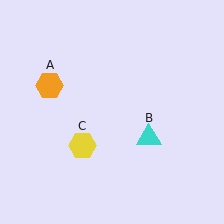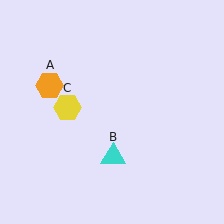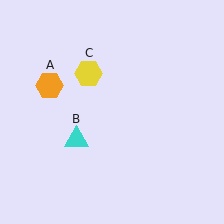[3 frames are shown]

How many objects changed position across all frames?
2 objects changed position: cyan triangle (object B), yellow hexagon (object C).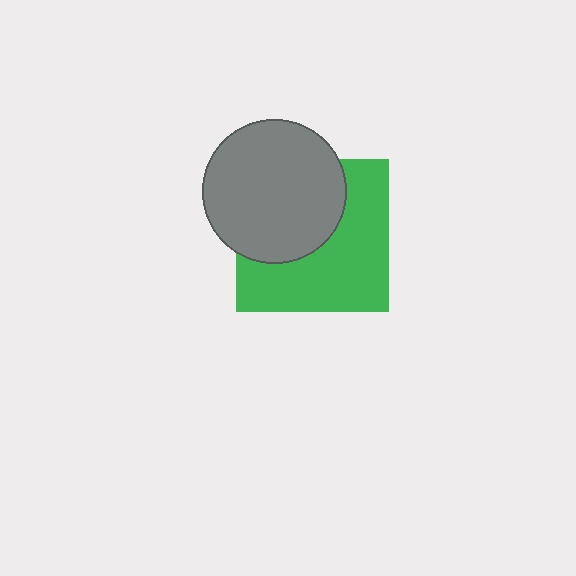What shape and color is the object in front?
The object in front is a gray circle.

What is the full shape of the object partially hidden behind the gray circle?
The partially hidden object is a green square.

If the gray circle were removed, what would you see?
You would see the complete green square.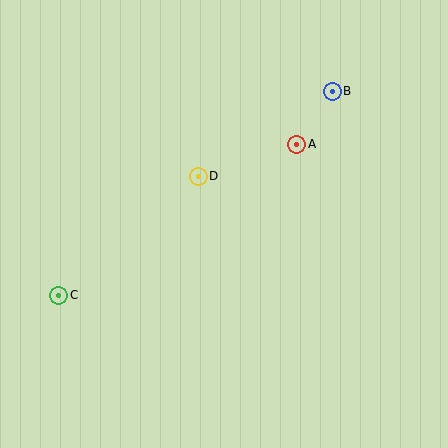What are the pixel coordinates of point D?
Point D is at (198, 176).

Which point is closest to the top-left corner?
Point D is closest to the top-left corner.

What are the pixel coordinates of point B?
Point B is at (332, 91).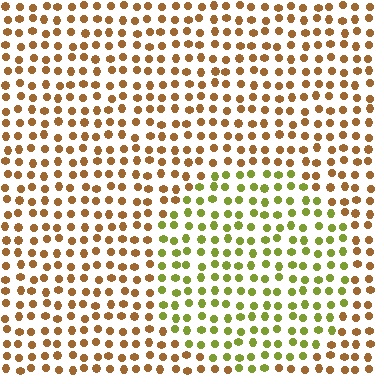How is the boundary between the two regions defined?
The boundary is defined purely by a slight shift in hue (about 49 degrees). Spacing, size, and orientation are identical on both sides.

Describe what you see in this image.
The image is filled with small brown elements in a uniform arrangement. A circle-shaped region is visible where the elements are tinted to a slightly different hue, forming a subtle color boundary.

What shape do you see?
I see a circle.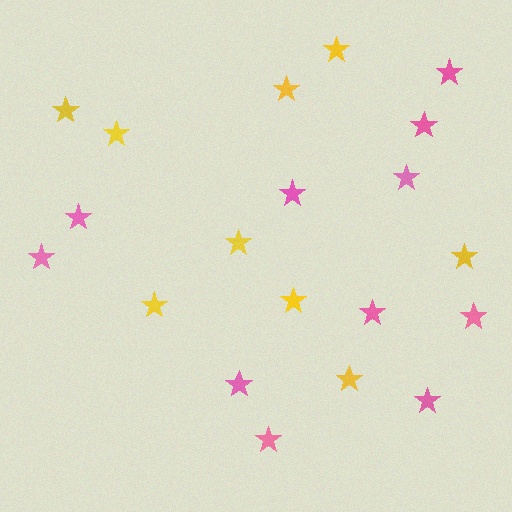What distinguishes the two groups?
There are 2 groups: one group of yellow stars (9) and one group of pink stars (11).